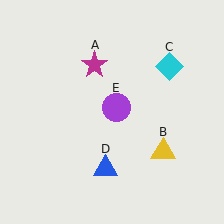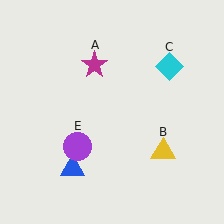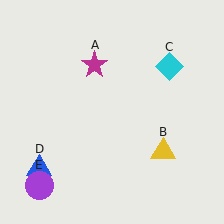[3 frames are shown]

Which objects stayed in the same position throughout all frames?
Magenta star (object A) and yellow triangle (object B) and cyan diamond (object C) remained stationary.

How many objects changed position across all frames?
2 objects changed position: blue triangle (object D), purple circle (object E).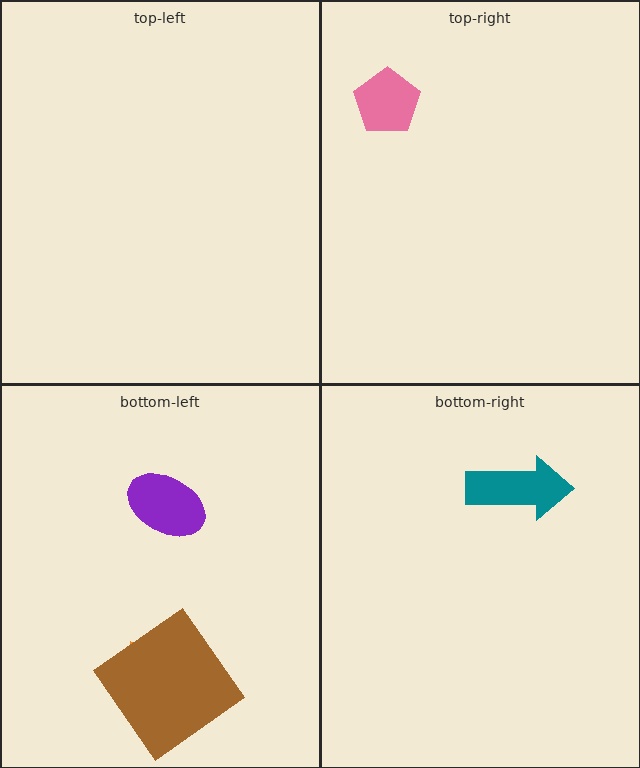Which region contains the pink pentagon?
The top-right region.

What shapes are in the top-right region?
The pink pentagon.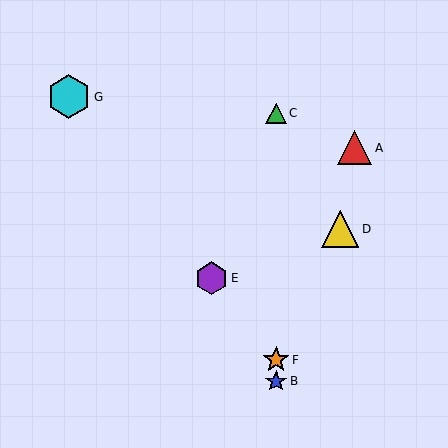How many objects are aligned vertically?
3 objects (B, C, F) are aligned vertically.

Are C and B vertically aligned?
Yes, both are at x≈276.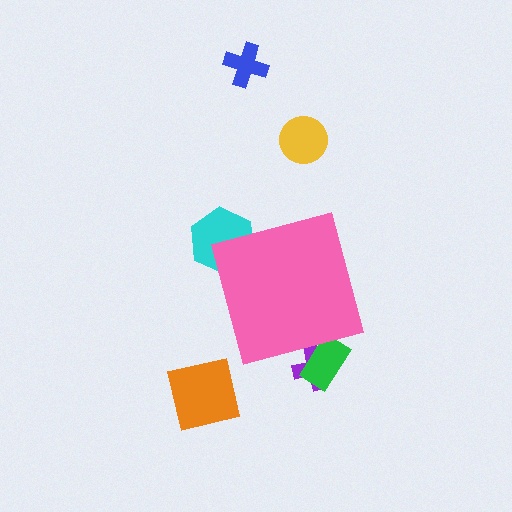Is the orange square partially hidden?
No, the orange square is fully visible.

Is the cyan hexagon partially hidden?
Yes, the cyan hexagon is partially hidden behind the pink square.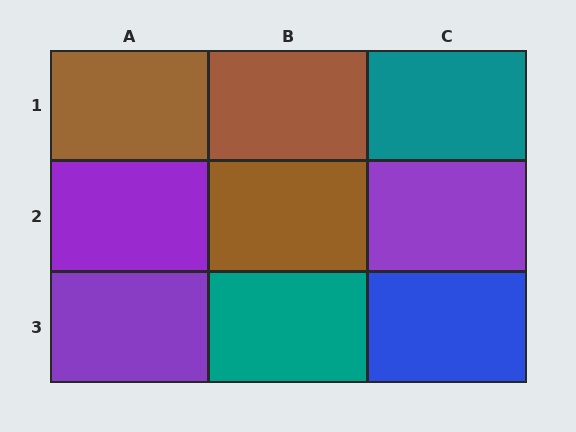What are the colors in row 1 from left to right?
Brown, brown, teal.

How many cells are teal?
2 cells are teal.